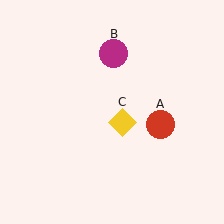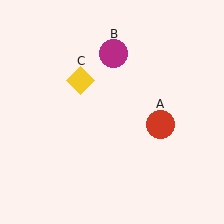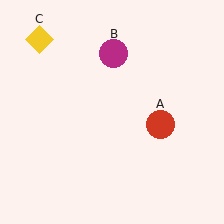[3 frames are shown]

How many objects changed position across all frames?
1 object changed position: yellow diamond (object C).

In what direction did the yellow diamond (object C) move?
The yellow diamond (object C) moved up and to the left.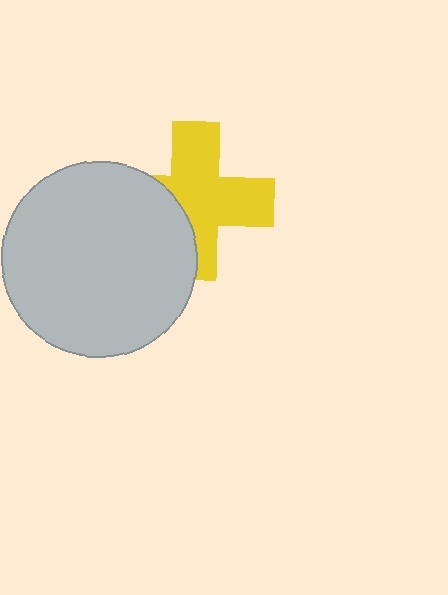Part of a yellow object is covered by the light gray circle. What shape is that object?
It is a cross.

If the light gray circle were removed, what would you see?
You would see the complete yellow cross.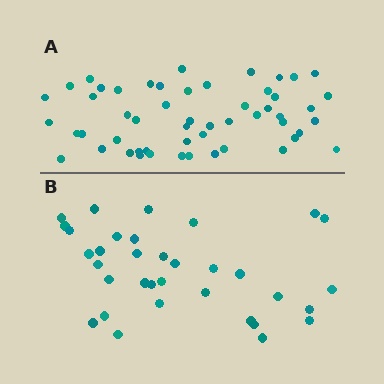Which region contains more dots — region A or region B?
Region A (the top region) has more dots.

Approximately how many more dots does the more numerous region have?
Region A has approximately 20 more dots than region B.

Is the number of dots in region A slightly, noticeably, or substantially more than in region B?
Region A has substantially more. The ratio is roughly 1.6 to 1.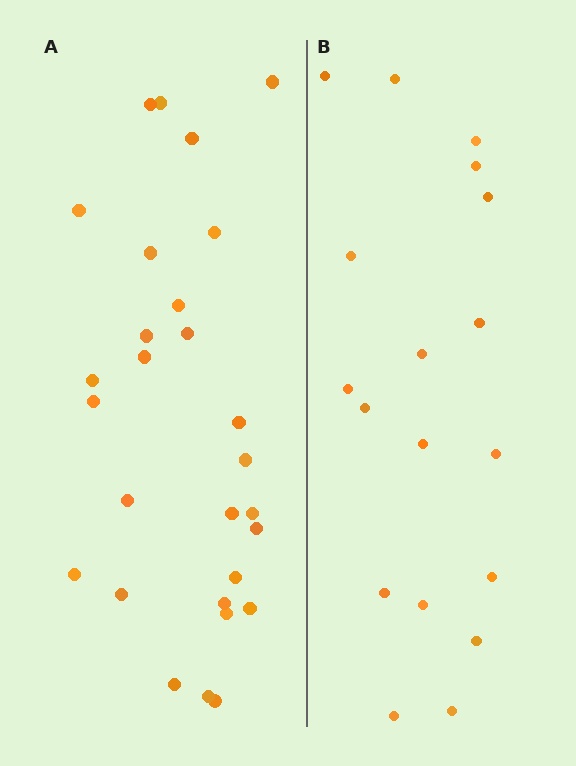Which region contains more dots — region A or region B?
Region A (the left region) has more dots.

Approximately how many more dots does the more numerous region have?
Region A has roughly 10 or so more dots than region B.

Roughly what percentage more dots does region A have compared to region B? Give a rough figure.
About 55% more.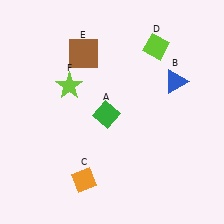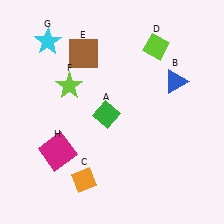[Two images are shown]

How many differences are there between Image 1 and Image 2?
There are 2 differences between the two images.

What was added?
A cyan star (G), a magenta square (H) were added in Image 2.